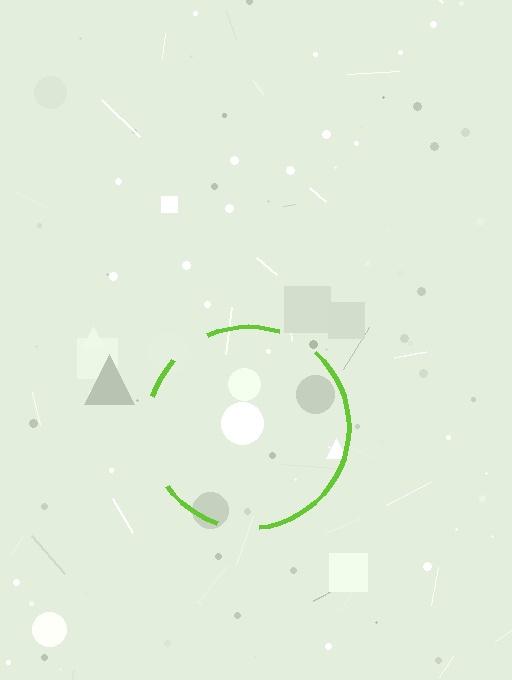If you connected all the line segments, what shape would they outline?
They would outline a circle.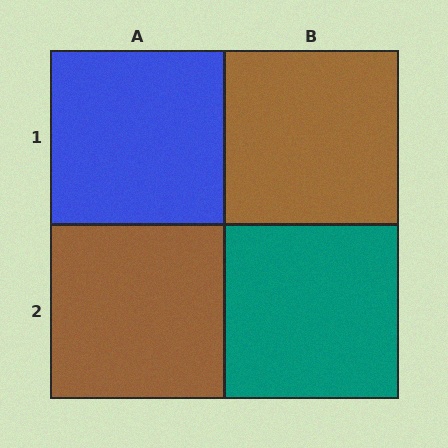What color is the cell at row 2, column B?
Teal.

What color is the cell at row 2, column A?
Brown.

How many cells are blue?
1 cell is blue.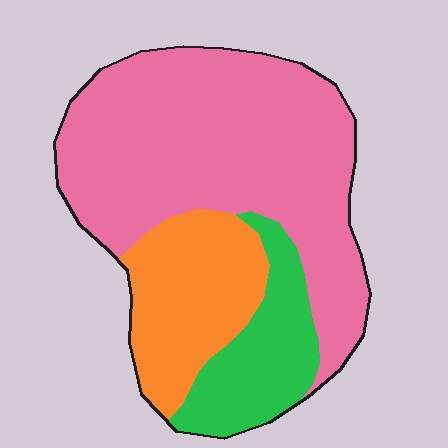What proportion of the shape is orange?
Orange takes up about one fifth (1/5) of the shape.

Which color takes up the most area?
Pink, at roughly 60%.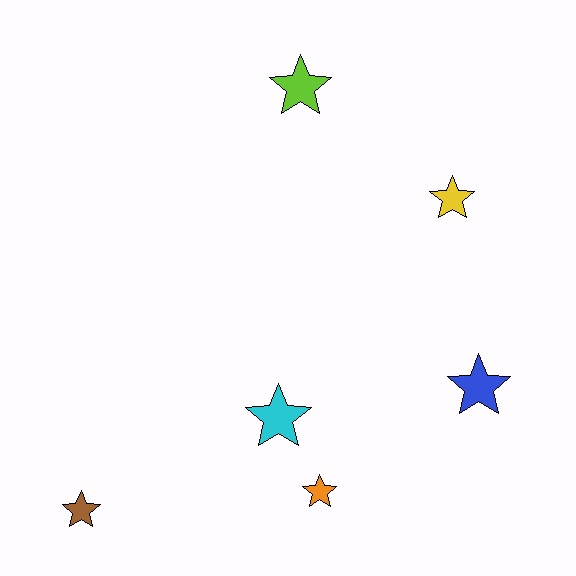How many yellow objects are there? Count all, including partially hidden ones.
There is 1 yellow object.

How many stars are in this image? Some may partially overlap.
There are 6 stars.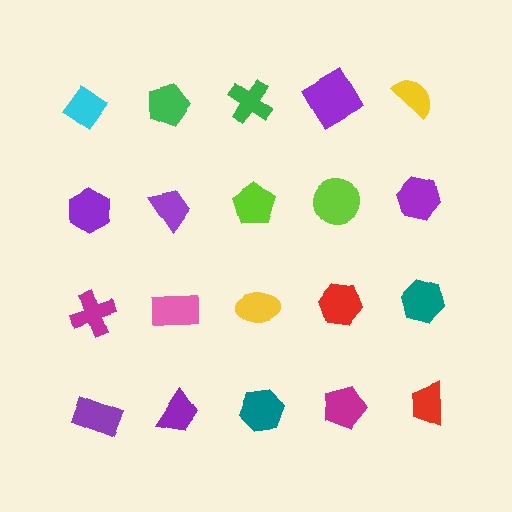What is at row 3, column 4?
A red hexagon.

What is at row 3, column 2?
A pink rectangle.